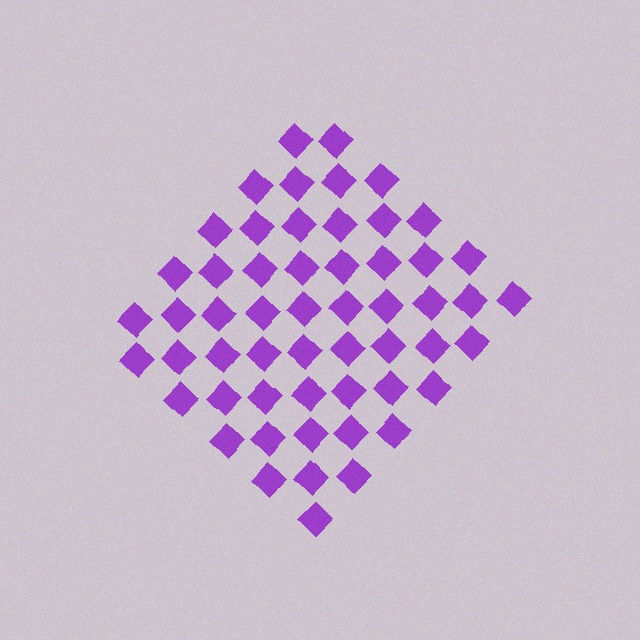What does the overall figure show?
The overall figure shows a diamond.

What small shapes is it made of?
It is made of small diamonds.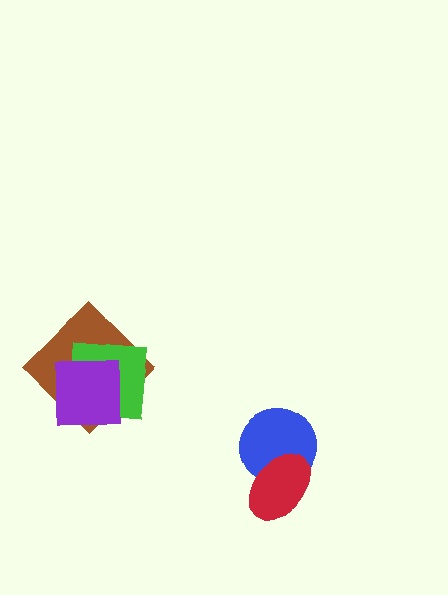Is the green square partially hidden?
Yes, it is partially covered by another shape.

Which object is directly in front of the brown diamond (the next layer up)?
The green square is directly in front of the brown diamond.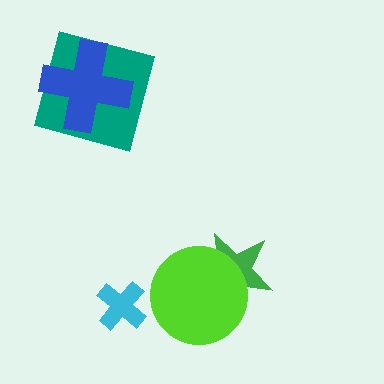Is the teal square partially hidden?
Yes, it is partially covered by another shape.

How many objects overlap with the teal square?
1 object overlaps with the teal square.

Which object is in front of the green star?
The lime circle is in front of the green star.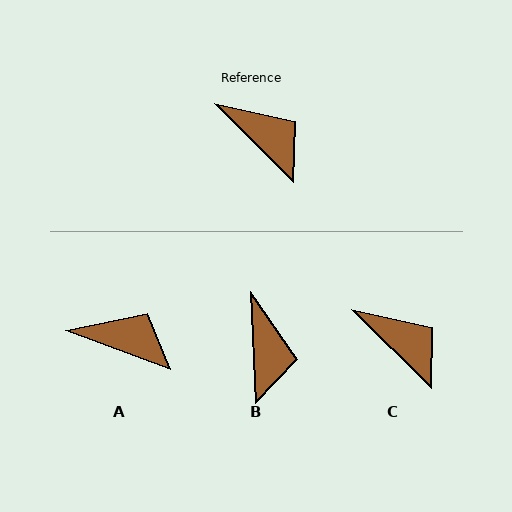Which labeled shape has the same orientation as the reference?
C.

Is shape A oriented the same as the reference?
No, it is off by about 24 degrees.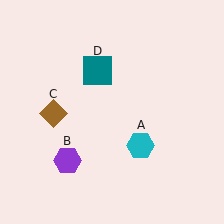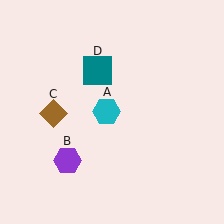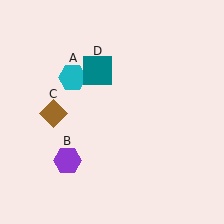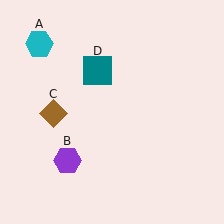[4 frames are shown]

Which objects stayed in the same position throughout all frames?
Purple hexagon (object B) and brown diamond (object C) and teal square (object D) remained stationary.